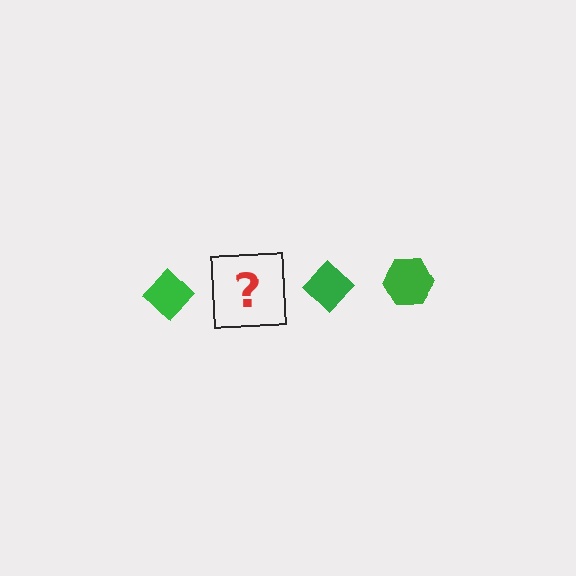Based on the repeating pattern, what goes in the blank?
The blank should be a green hexagon.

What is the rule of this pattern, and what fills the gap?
The rule is that the pattern cycles through diamond, hexagon shapes in green. The gap should be filled with a green hexagon.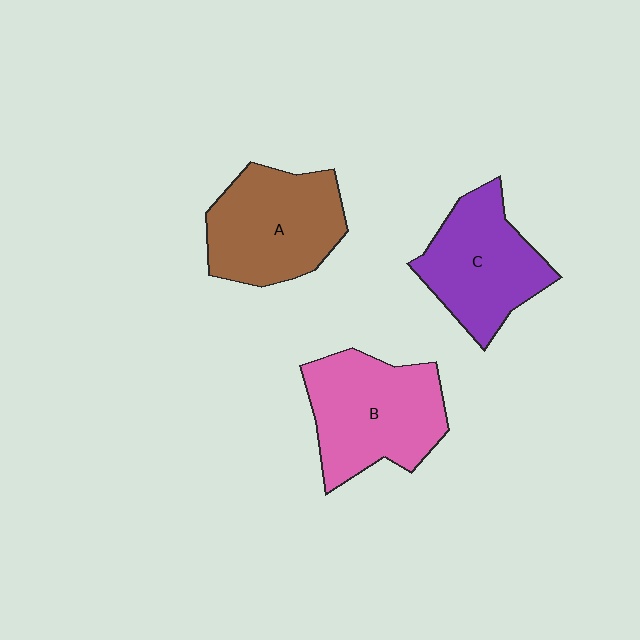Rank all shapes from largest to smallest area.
From largest to smallest: B (pink), A (brown), C (purple).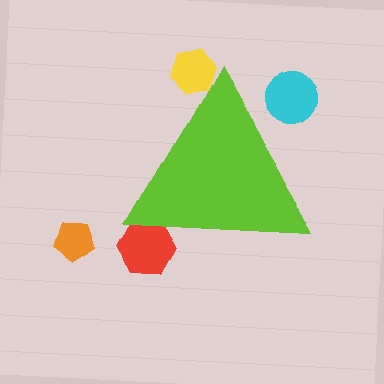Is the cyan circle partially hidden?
Yes, the cyan circle is partially hidden behind the lime triangle.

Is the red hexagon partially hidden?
Yes, the red hexagon is partially hidden behind the lime triangle.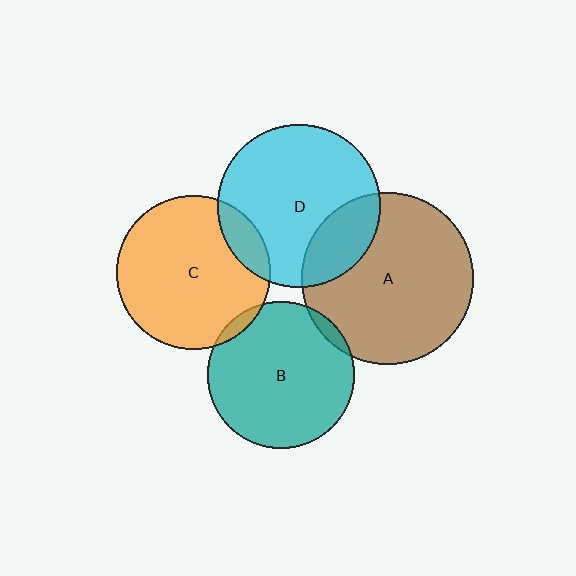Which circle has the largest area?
Circle A (brown).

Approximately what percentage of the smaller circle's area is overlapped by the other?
Approximately 20%.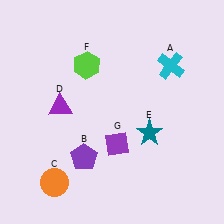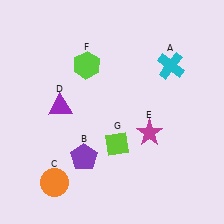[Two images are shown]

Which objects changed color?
E changed from teal to magenta. G changed from purple to lime.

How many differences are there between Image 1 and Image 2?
There are 2 differences between the two images.